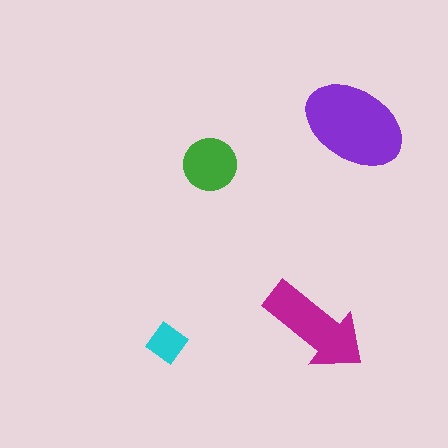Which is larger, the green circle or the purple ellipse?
The purple ellipse.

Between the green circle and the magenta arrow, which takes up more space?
The magenta arrow.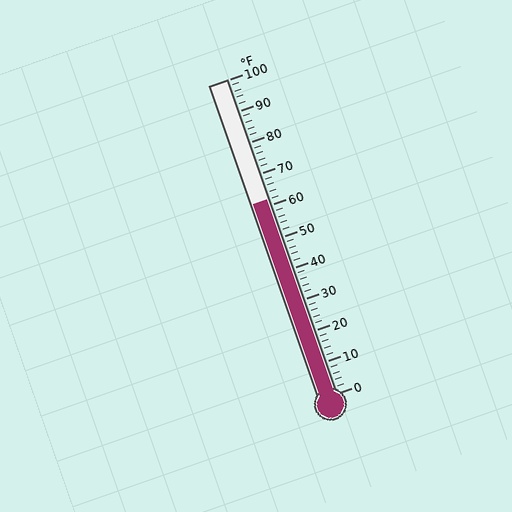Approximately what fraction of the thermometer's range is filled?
The thermometer is filled to approximately 60% of its range.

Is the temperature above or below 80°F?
The temperature is below 80°F.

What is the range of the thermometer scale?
The thermometer scale ranges from 0°F to 100°F.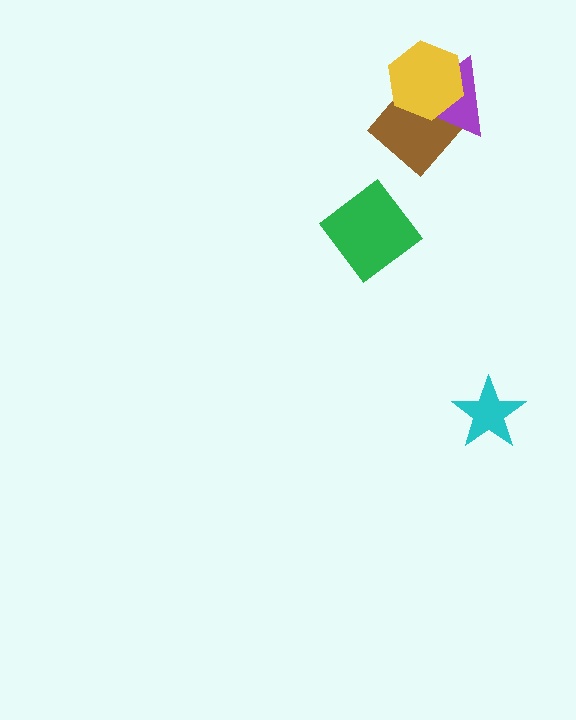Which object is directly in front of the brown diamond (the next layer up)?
The purple triangle is directly in front of the brown diamond.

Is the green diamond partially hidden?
No, no other shape covers it.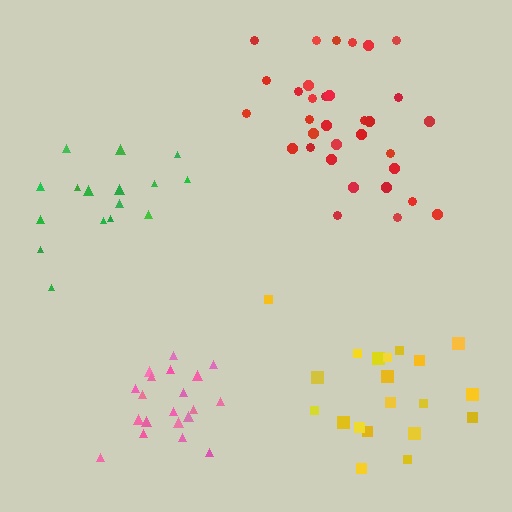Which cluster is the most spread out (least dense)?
Green.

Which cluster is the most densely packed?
Pink.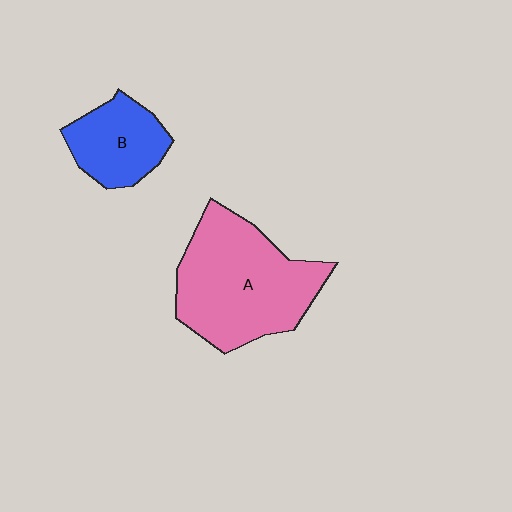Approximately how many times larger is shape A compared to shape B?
Approximately 2.1 times.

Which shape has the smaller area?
Shape B (blue).